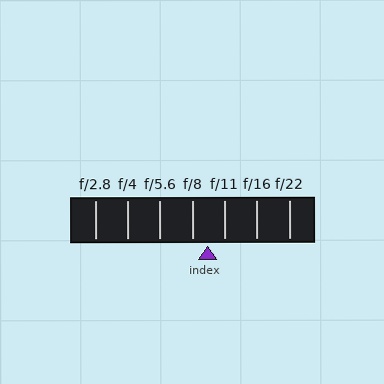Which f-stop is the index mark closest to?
The index mark is closest to f/8.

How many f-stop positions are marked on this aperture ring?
There are 7 f-stop positions marked.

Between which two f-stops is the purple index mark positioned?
The index mark is between f/8 and f/11.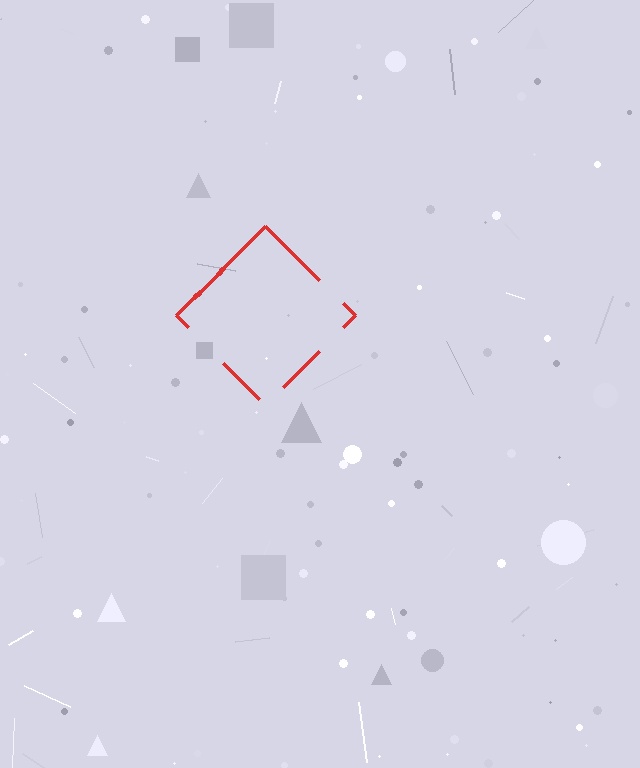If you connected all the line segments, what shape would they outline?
They would outline a diamond.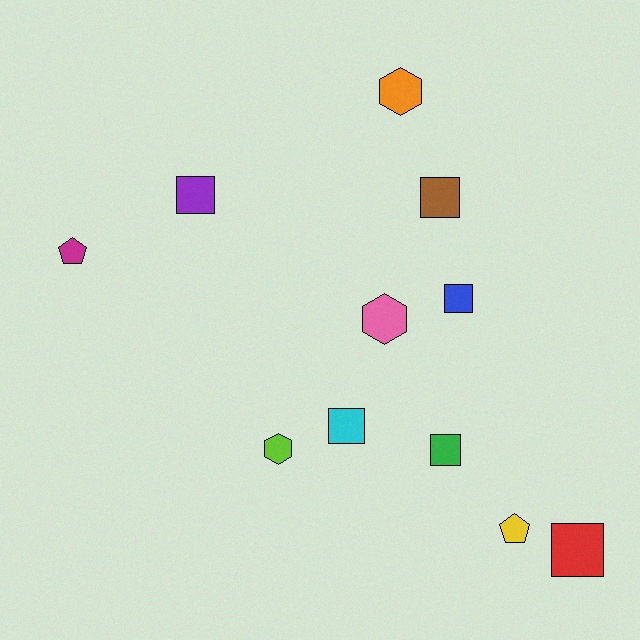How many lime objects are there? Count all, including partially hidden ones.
There is 1 lime object.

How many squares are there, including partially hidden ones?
There are 6 squares.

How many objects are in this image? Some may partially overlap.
There are 11 objects.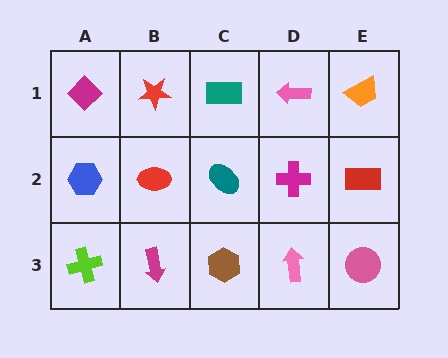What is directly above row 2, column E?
An orange trapezoid.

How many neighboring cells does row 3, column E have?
2.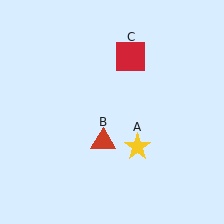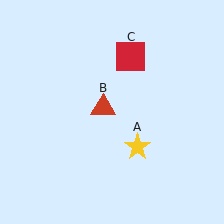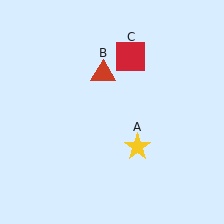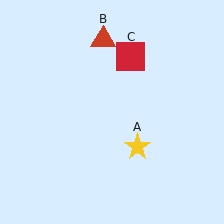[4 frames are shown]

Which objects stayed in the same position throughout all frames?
Yellow star (object A) and red square (object C) remained stationary.